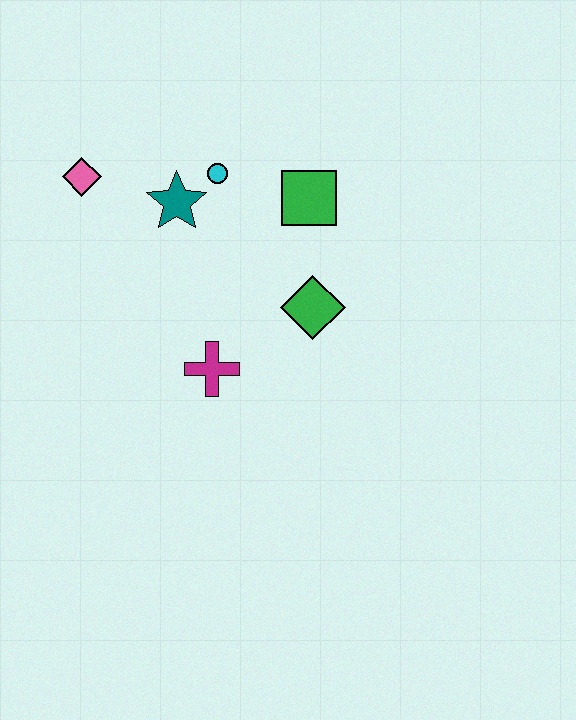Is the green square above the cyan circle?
No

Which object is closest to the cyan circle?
The teal star is closest to the cyan circle.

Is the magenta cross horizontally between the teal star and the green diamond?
Yes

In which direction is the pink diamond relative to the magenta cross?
The pink diamond is above the magenta cross.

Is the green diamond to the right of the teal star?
Yes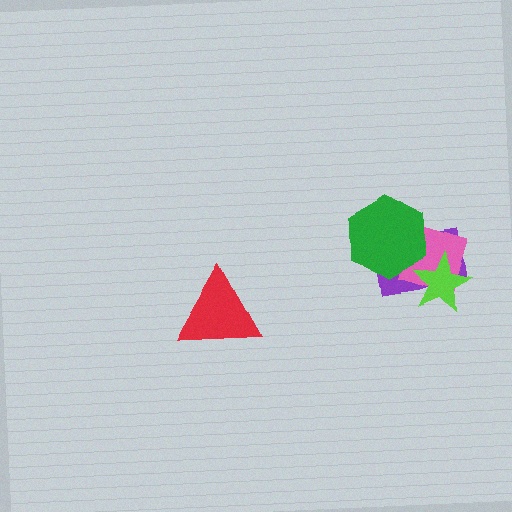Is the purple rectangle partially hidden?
Yes, it is partially covered by another shape.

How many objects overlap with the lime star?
2 objects overlap with the lime star.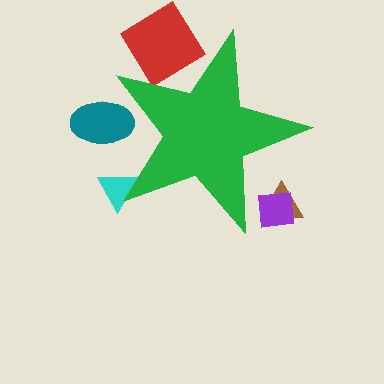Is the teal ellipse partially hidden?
Yes, the teal ellipse is partially hidden behind the green star.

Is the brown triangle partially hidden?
Yes, the brown triangle is partially hidden behind the green star.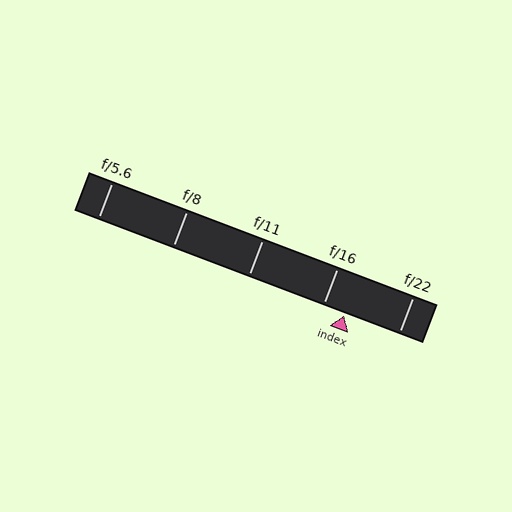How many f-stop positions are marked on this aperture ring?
There are 5 f-stop positions marked.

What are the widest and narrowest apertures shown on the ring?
The widest aperture shown is f/5.6 and the narrowest is f/22.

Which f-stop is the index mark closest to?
The index mark is closest to f/16.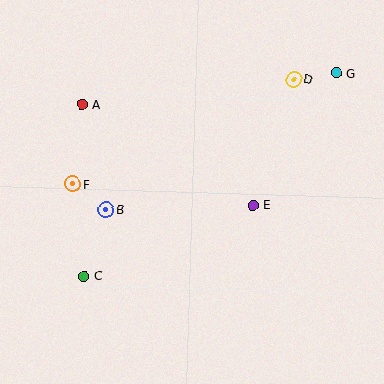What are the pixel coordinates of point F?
Point F is at (73, 184).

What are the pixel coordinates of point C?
Point C is at (84, 276).